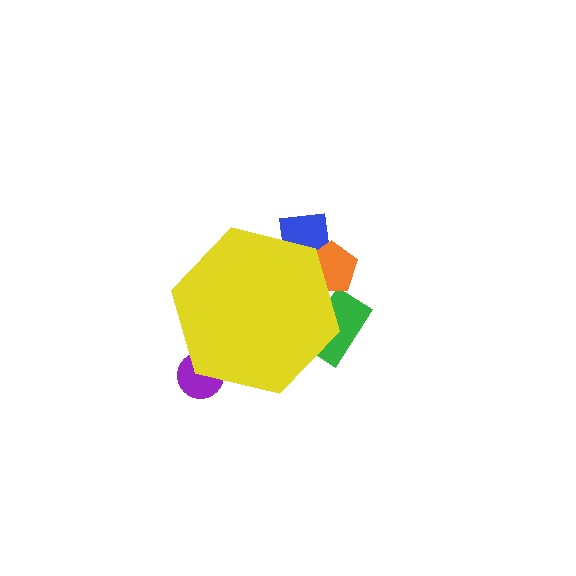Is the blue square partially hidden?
Yes, the blue square is partially hidden behind the yellow hexagon.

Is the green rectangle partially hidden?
Yes, the green rectangle is partially hidden behind the yellow hexagon.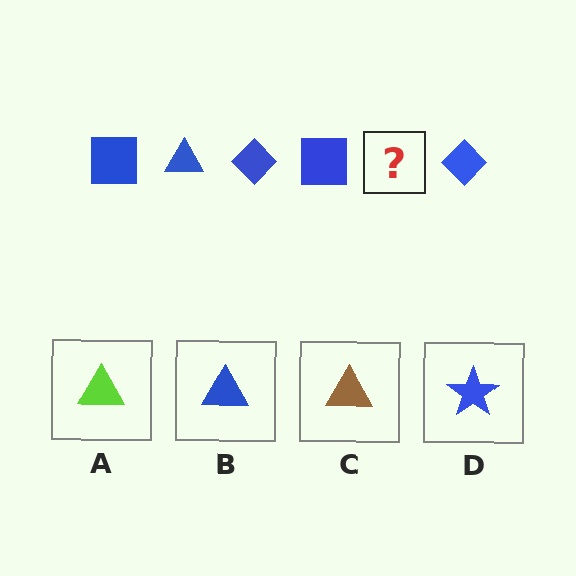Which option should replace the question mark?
Option B.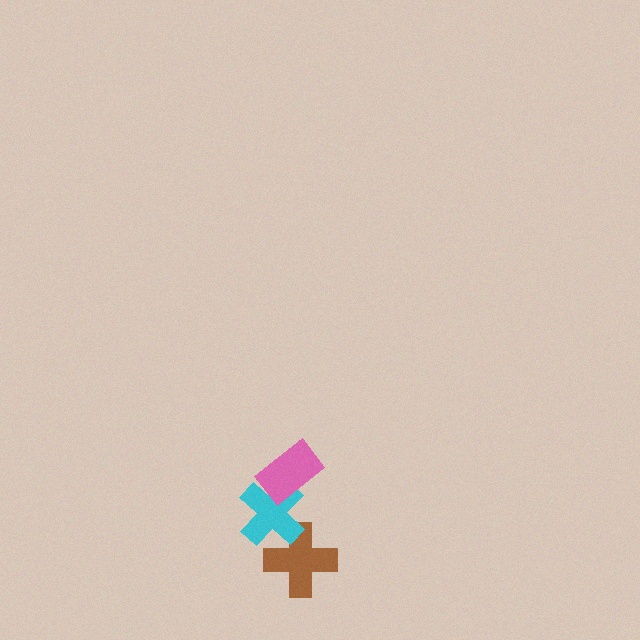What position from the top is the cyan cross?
The cyan cross is 2nd from the top.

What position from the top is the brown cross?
The brown cross is 3rd from the top.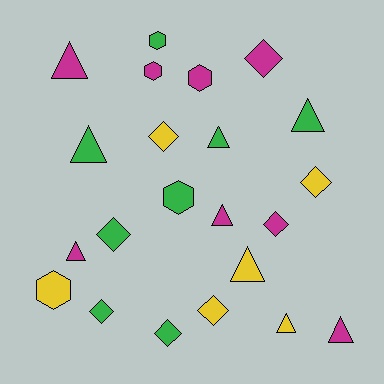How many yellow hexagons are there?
There is 1 yellow hexagon.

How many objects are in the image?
There are 22 objects.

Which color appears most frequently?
Green, with 8 objects.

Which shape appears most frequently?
Triangle, with 9 objects.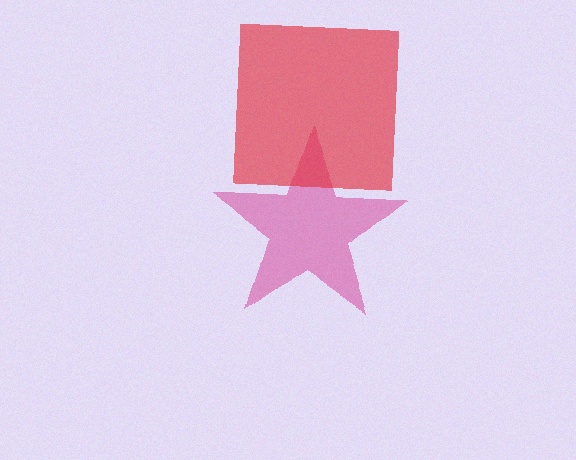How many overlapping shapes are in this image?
There are 2 overlapping shapes in the image.